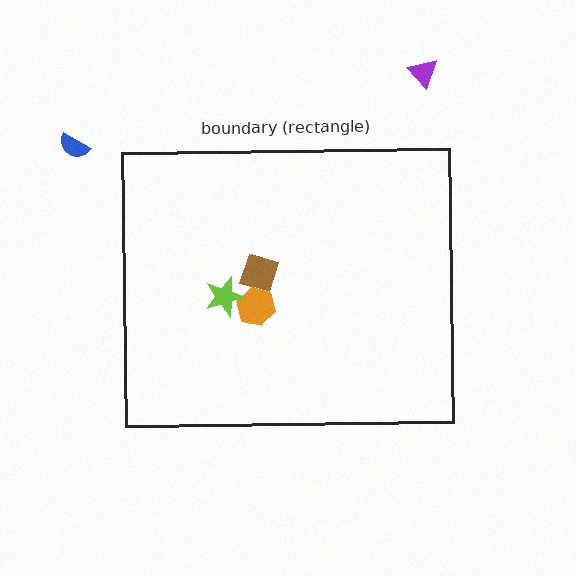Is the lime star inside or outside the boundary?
Inside.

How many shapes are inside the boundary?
3 inside, 2 outside.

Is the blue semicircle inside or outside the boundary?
Outside.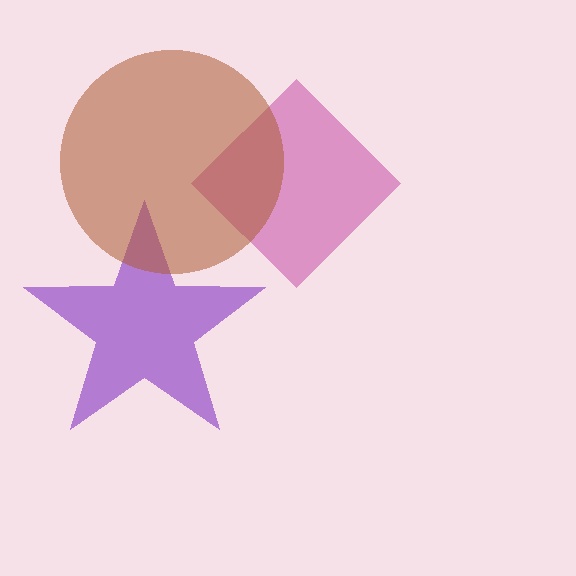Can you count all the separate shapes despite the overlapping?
Yes, there are 3 separate shapes.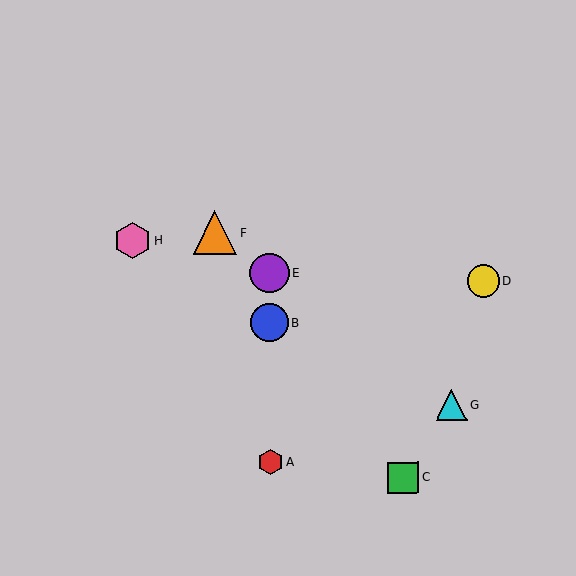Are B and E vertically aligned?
Yes, both are at x≈270.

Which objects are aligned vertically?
Objects A, B, E are aligned vertically.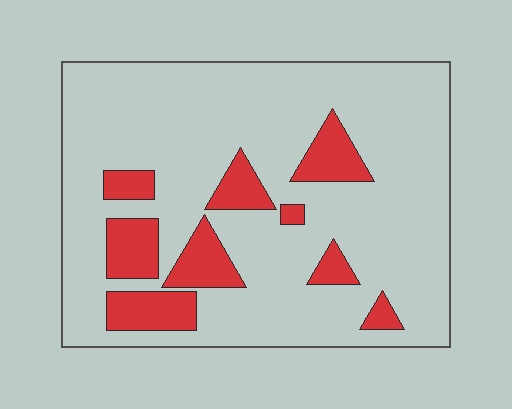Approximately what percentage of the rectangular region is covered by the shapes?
Approximately 20%.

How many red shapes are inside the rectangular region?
9.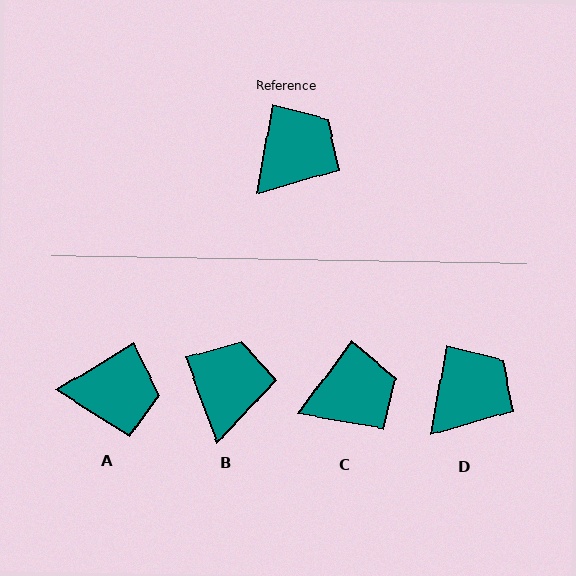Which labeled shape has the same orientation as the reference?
D.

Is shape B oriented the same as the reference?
No, it is off by about 31 degrees.